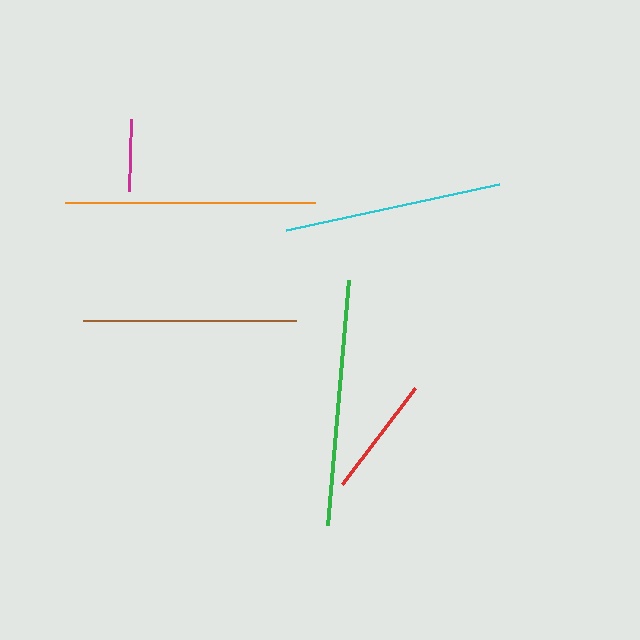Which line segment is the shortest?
The magenta line is the shortest at approximately 72 pixels.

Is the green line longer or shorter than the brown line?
The green line is longer than the brown line.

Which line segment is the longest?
The orange line is the longest at approximately 250 pixels.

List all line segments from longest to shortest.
From longest to shortest: orange, green, cyan, brown, red, magenta.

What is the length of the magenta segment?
The magenta segment is approximately 72 pixels long.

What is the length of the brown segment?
The brown segment is approximately 212 pixels long.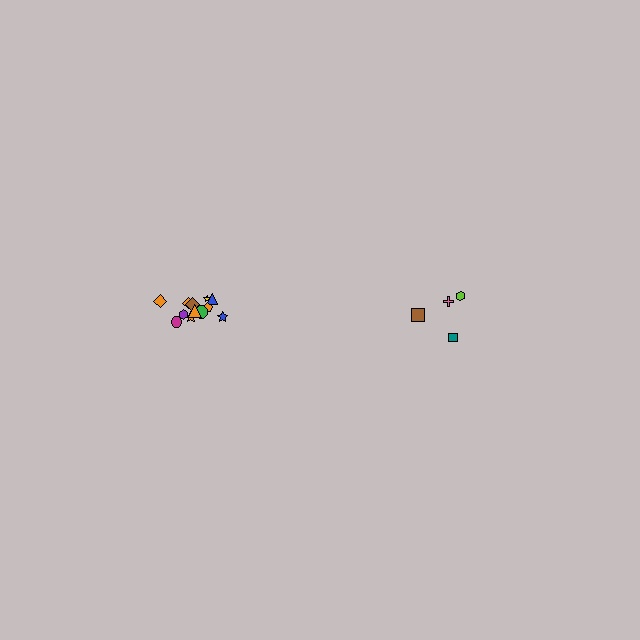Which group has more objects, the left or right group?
The left group.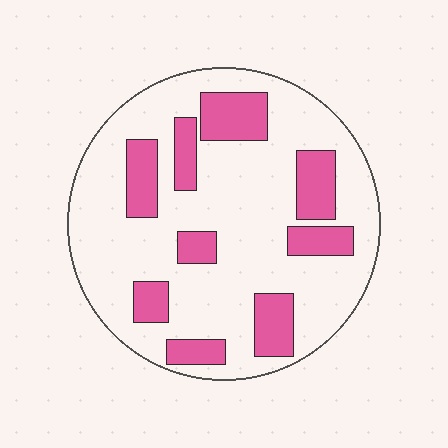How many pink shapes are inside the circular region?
9.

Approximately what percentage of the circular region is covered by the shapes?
Approximately 25%.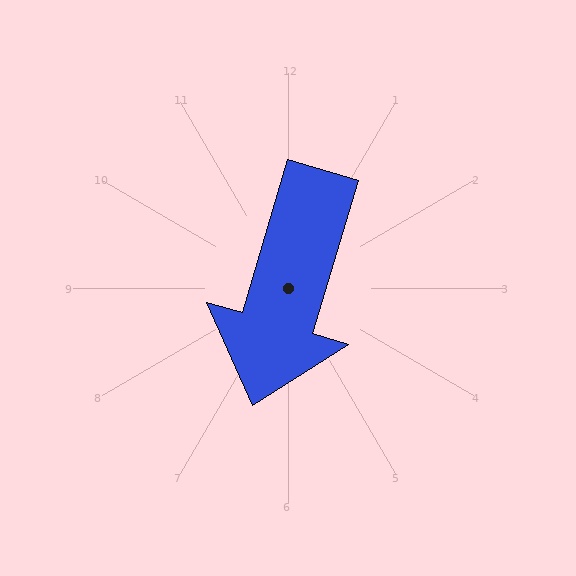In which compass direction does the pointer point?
South.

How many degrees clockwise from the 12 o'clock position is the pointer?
Approximately 197 degrees.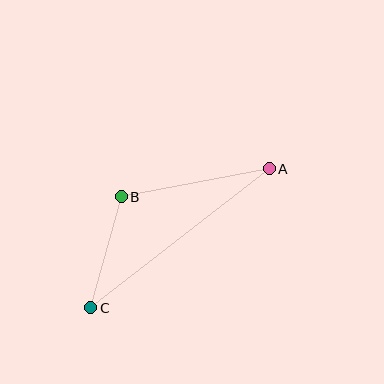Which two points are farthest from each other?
Points A and C are farthest from each other.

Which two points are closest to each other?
Points B and C are closest to each other.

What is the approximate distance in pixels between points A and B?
The distance between A and B is approximately 151 pixels.